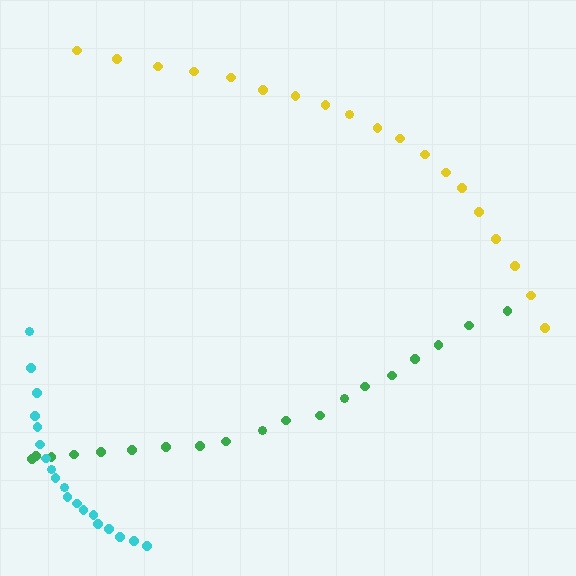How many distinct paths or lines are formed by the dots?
There are 3 distinct paths.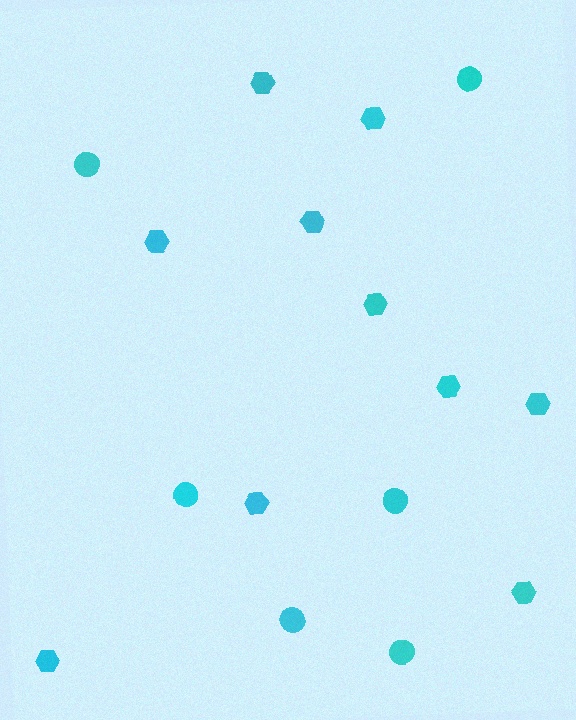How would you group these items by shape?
There are 2 groups: one group of hexagons (10) and one group of circles (6).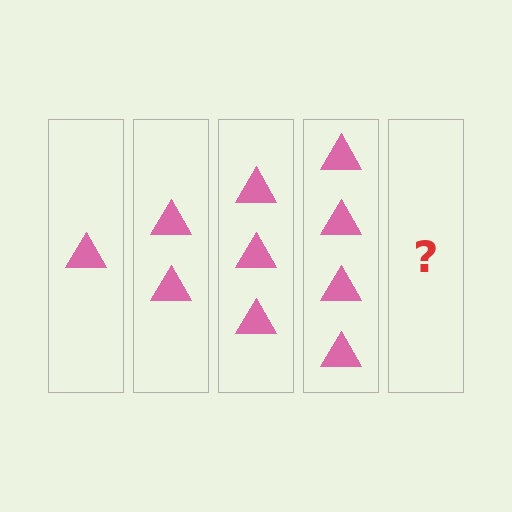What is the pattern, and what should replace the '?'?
The pattern is that each step adds one more triangle. The '?' should be 5 triangles.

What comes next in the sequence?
The next element should be 5 triangles.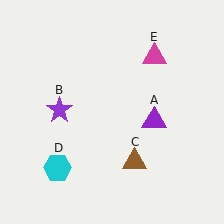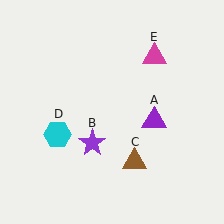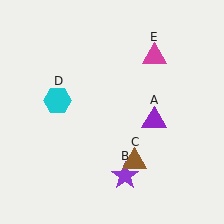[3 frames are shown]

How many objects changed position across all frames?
2 objects changed position: purple star (object B), cyan hexagon (object D).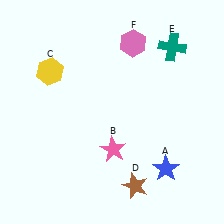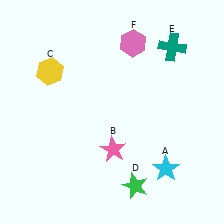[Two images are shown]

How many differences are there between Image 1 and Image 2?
There are 2 differences between the two images.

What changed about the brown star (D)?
In Image 1, D is brown. In Image 2, it changed to green.